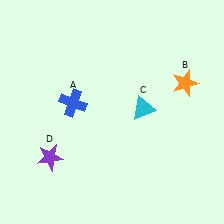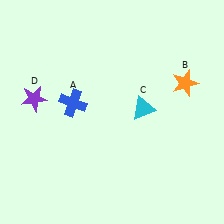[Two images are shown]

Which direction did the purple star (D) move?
The purple star (D) moved up.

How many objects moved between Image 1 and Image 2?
1 object moved between the two images.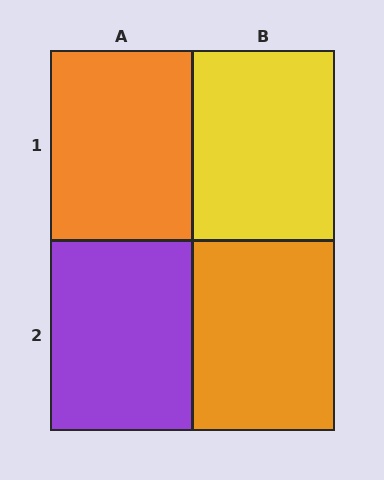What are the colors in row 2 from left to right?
Purple, orange.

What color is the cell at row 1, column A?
Orange.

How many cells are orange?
2 cells are orange.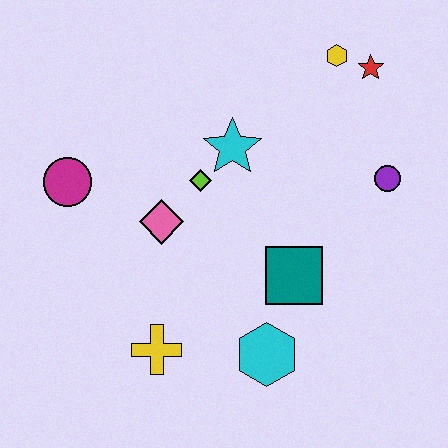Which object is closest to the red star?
The yellow hexagon is closest to the red star.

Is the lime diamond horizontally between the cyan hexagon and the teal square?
No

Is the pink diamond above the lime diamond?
No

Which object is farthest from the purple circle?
The magenta circle is farthest from the purple circle.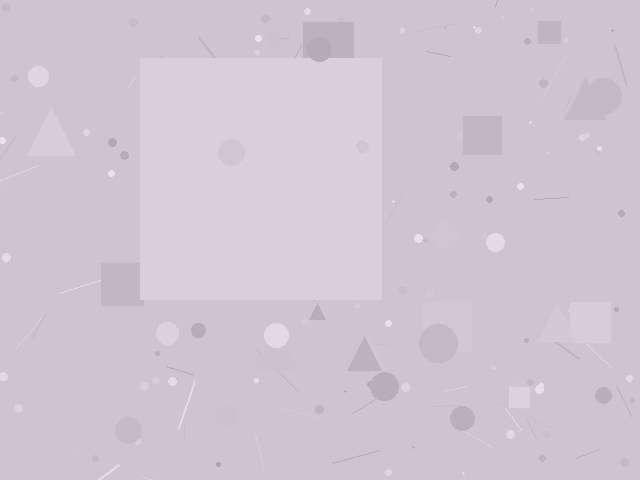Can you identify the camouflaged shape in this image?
The camouflaged shape is a square.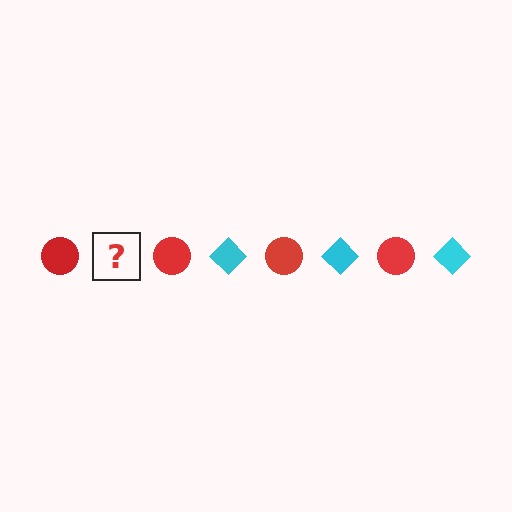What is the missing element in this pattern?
The missing element is a cyan diamond.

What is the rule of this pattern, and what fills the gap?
The rule is that the pattern alternates between red circle and cyan diamond. The gap should be filled with a cyan diamond.